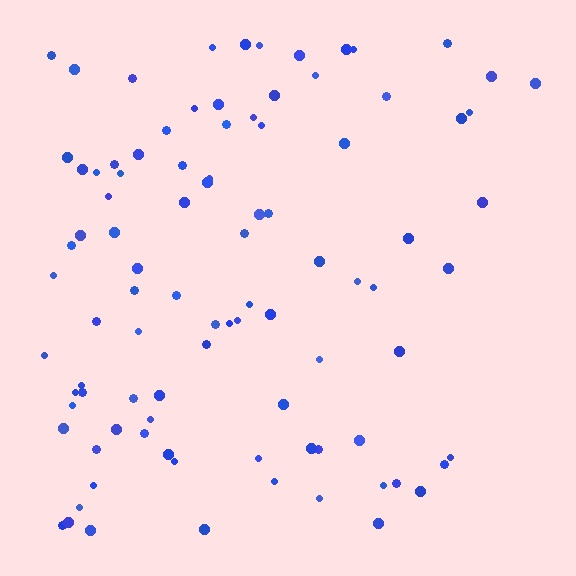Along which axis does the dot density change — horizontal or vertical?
Horizontal.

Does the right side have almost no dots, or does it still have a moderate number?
Still a moderate number, just noticeably fewer than the left.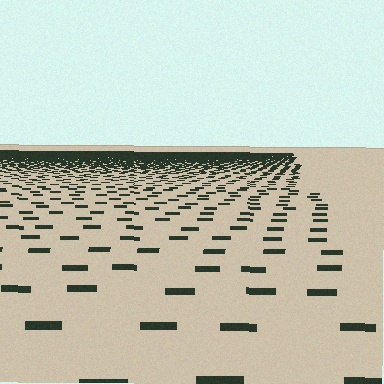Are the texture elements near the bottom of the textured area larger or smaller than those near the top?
Larger. Near the bottom, elements are closer to the viewer and appear at a bigger on-screen size.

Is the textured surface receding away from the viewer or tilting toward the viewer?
The surface is receding away from the viewer. Texture elements get smaller and denser toward the top.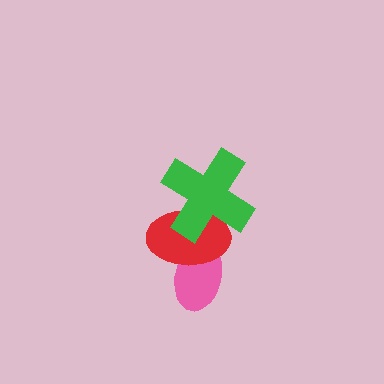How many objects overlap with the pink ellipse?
1 object overlaps with the pink ellipse.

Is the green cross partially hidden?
No, no other shape covers it.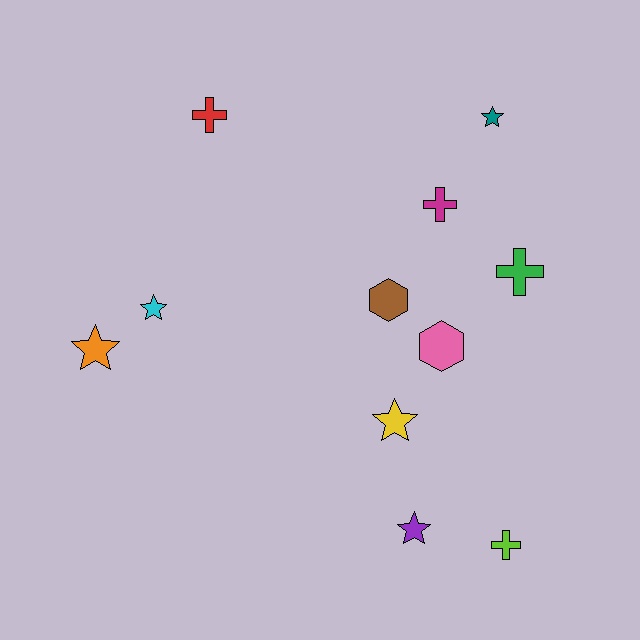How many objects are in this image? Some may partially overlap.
There are 11 objects.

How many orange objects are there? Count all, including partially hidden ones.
There is 1 orange object.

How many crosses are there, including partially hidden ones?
There are 4 crosses.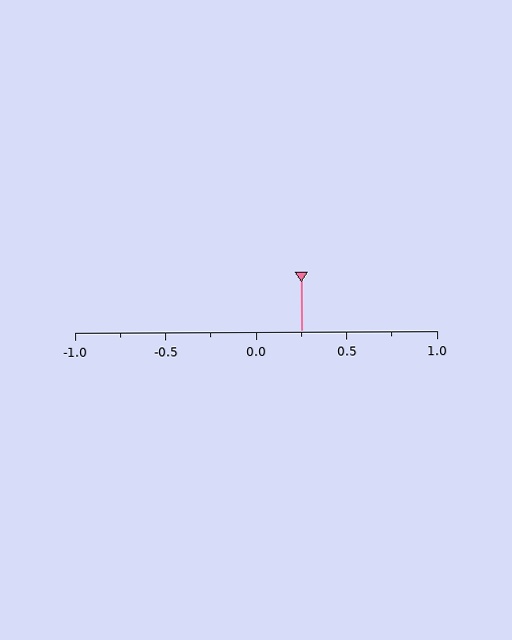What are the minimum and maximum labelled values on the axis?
The axis runs from -1.0 to 1.0.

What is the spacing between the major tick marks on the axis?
The major ticks are spaced 0.5 apart.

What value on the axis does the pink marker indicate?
The marker indicates approximately 0.25.